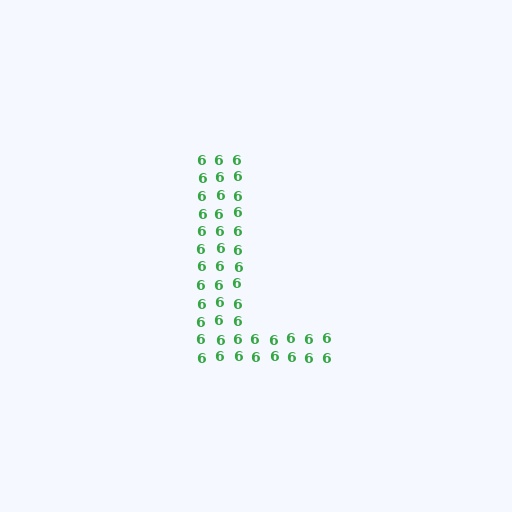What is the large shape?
The large shape is the letter L.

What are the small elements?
The small elements are digit 6's.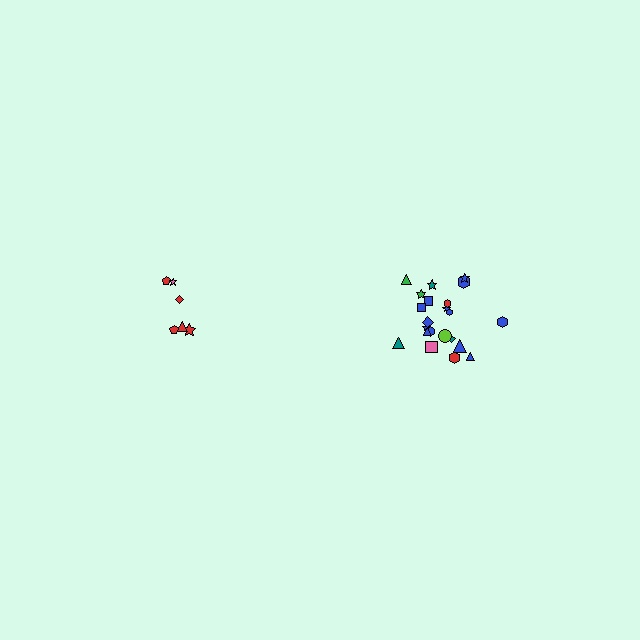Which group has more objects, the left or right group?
The right group.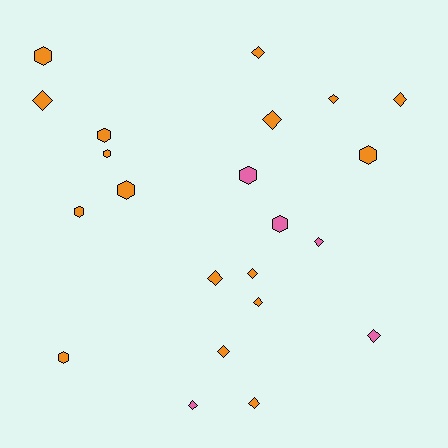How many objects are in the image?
There are 22 objects.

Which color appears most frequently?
Orange, with 17 objects.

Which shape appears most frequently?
Diamond, with 13 objects.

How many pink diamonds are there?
There are 3 pink diamonds.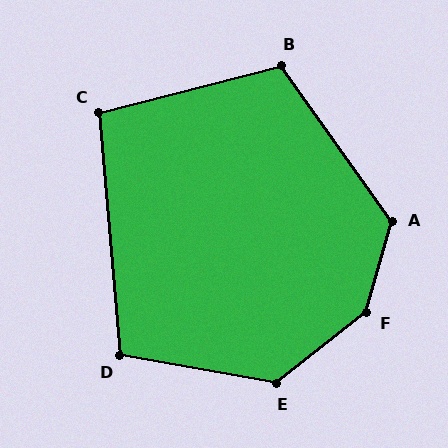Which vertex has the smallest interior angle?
C, at approximately 99 degrees.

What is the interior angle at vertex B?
Approximately 111 degrees (obtuse).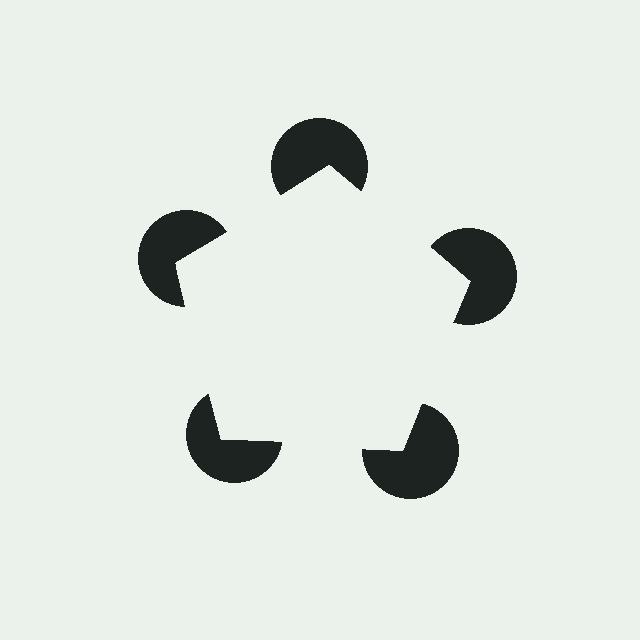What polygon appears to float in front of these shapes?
An illusory pentagon — its edges are inferred from the aligned wedge cuts in the pac-man discs, not physically drawn.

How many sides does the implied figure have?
5 sides.